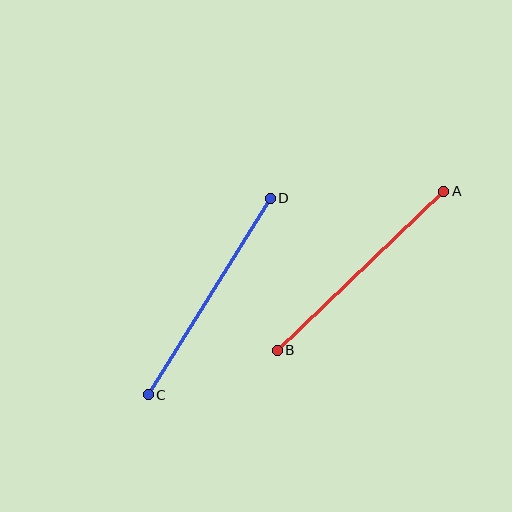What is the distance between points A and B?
The distance is approximately 230 pixels.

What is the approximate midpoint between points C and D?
The midpoint is at approximately (209, 296) pixels.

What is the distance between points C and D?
The distance is approximately 231 pixels.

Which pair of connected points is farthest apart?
Points C and D are farthest apart.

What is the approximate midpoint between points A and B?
The midpoint is at approximately (361, 271) pixels.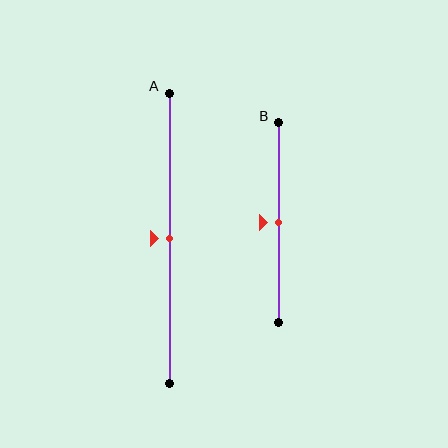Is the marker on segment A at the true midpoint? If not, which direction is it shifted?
Yes, the marker on segment A is at the true midpoint.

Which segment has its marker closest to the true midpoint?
Segment A has its marker closest to the true midpoint.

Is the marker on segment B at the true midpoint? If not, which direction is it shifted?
Yes, the marker on segment B is at the true midpoint.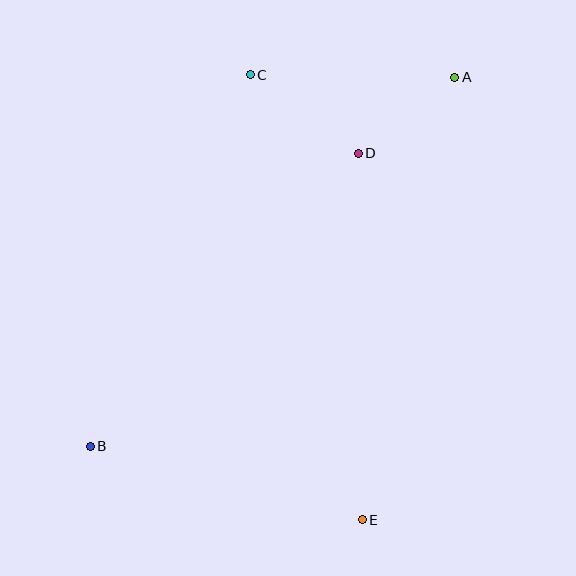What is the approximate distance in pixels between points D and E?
The distance between D and E is approximately 367 pixels.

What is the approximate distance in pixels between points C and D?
The distance between C and D is approximately 133 pixels.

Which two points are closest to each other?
Points A and D are closest to each other.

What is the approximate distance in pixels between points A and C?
The distance between A and C is approximately 204 pixels.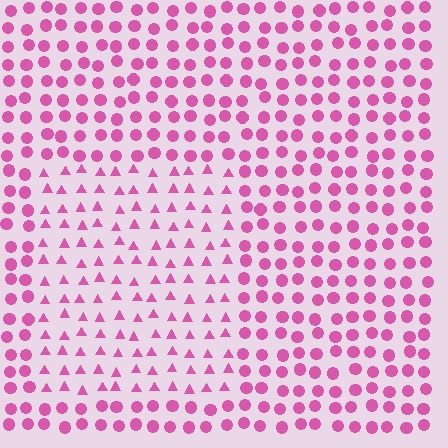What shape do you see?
I see a rectangle.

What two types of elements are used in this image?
The image uses triangles inside the rectangle region and circles outside it.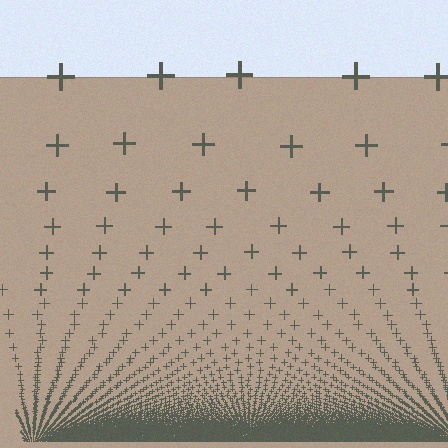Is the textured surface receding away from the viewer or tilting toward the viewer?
The surface appears to tilt toward the viewer. Texture elements get larger and sparser toward the top.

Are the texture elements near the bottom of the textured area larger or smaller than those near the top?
Smaller. The gradient is inverted — elements near the bottom are smaller and denser.